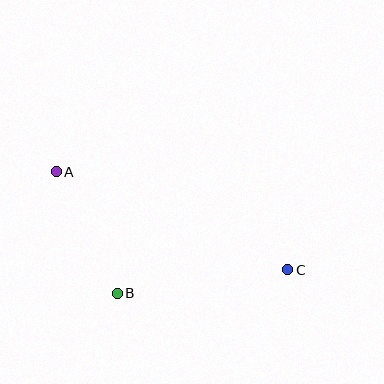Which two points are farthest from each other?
Points A and C are farthest from each other.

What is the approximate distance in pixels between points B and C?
The distance between B and C is approximately 172 pixels.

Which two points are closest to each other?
Points A and B are closest to each other.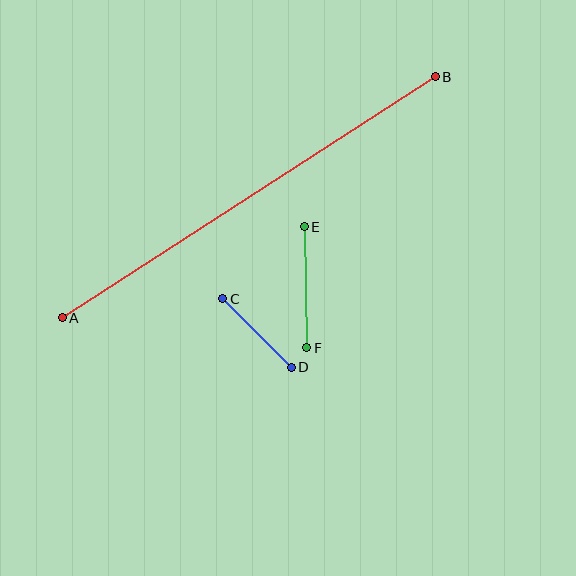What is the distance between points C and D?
The distance is approximately 97 pixels.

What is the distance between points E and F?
The distance is approximately 121 pixels.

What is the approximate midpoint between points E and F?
The midpoint is at approximately (305, 287) pixels.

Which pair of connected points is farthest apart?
Points A and B are farthest apart.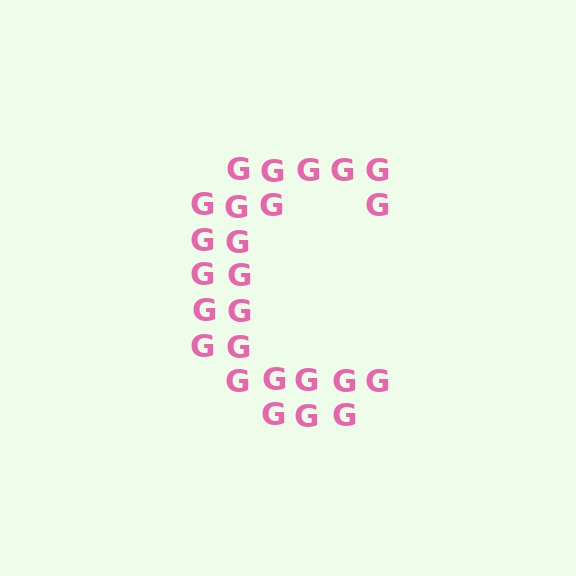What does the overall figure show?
The overall figure shows the letter C.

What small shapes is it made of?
It is made of small letter G's.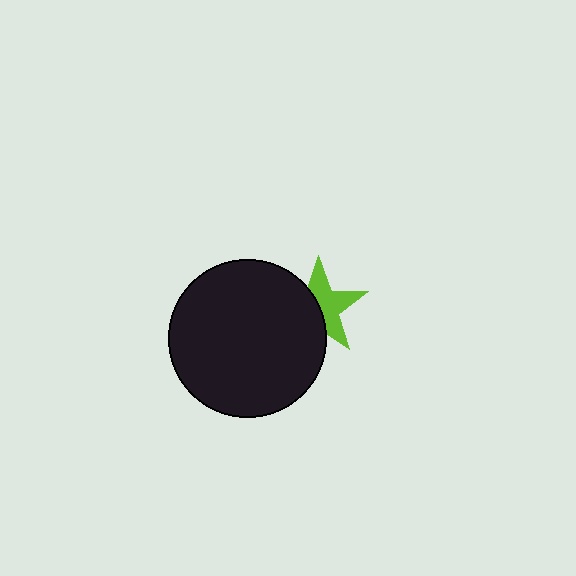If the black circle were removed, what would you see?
You would see the complete lime star.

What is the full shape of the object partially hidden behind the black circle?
The partially hidden object is a lime star.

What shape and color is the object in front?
The object in front is a black circle.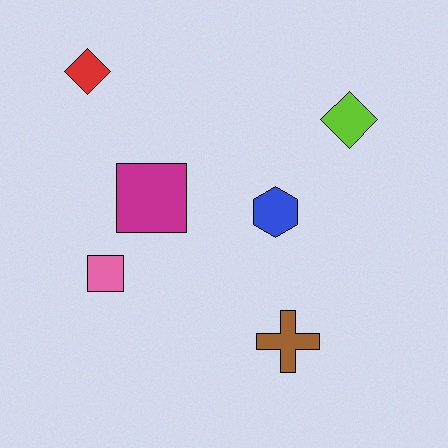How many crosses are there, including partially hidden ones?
There is 1 cross.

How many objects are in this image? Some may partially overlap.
There are 6 objects.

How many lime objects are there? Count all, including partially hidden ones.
There is 1 lime object.